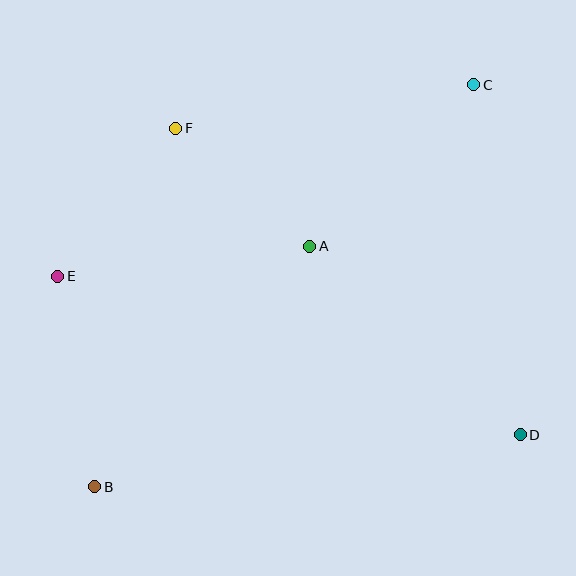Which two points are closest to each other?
Points A and F are closest to each other.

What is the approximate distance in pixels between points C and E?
The distance between C and E is approximately 458 pixels.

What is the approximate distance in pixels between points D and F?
The distance between D and F is approximately 461 pixels.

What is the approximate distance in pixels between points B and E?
The distance between B and E is approximately 214 pixels.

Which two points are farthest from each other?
Points B and C are farthest from each other.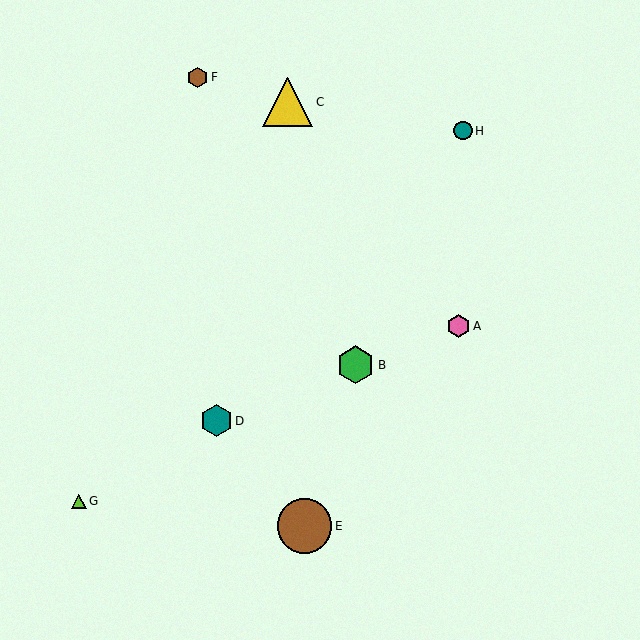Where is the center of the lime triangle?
The center of the lime triangle is at (79, 501).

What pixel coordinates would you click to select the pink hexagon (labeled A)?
Click at (459, 326) to select the pink hexagon A.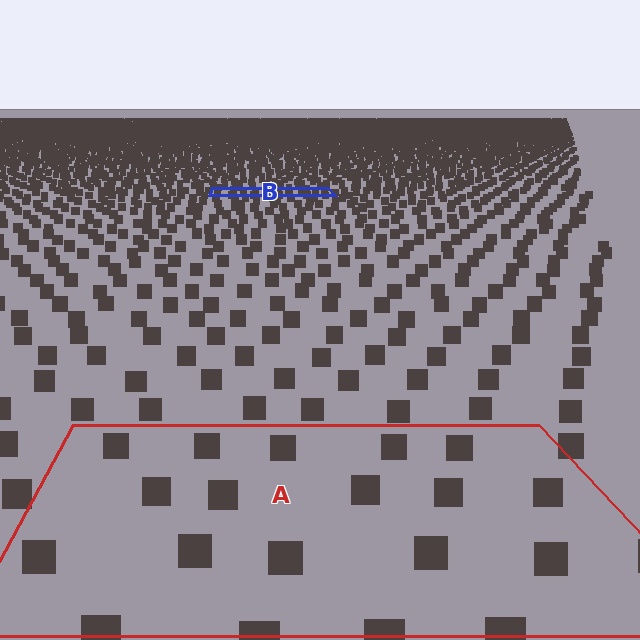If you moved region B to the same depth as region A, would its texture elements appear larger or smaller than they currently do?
They would appear larger. At a closer depth, the same texture elements are projected at a bigger on-screen size.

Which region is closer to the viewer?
Region A is closer. The texture elements there are larger and more spread out.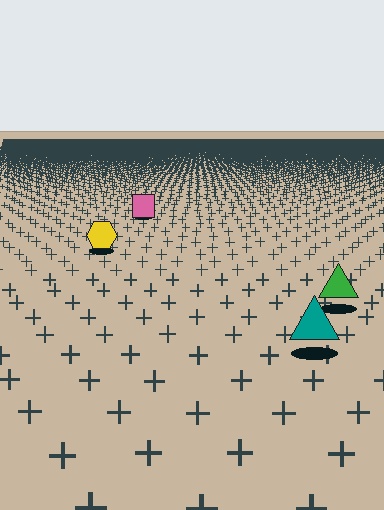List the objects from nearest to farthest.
From nearest to farthest: the teal triangle, the green triangle, the yellow hexagon, the pink square.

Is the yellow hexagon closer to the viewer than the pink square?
Yes. The yellow hexagon is closer — you can tell from the texture gradient: the ground texture is coarser near it.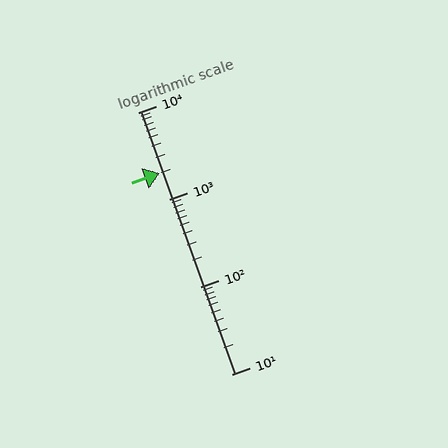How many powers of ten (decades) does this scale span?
The scale spans 3 decades, from 10 to 10000.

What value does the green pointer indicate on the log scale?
The pointer indicates approximately 2000.